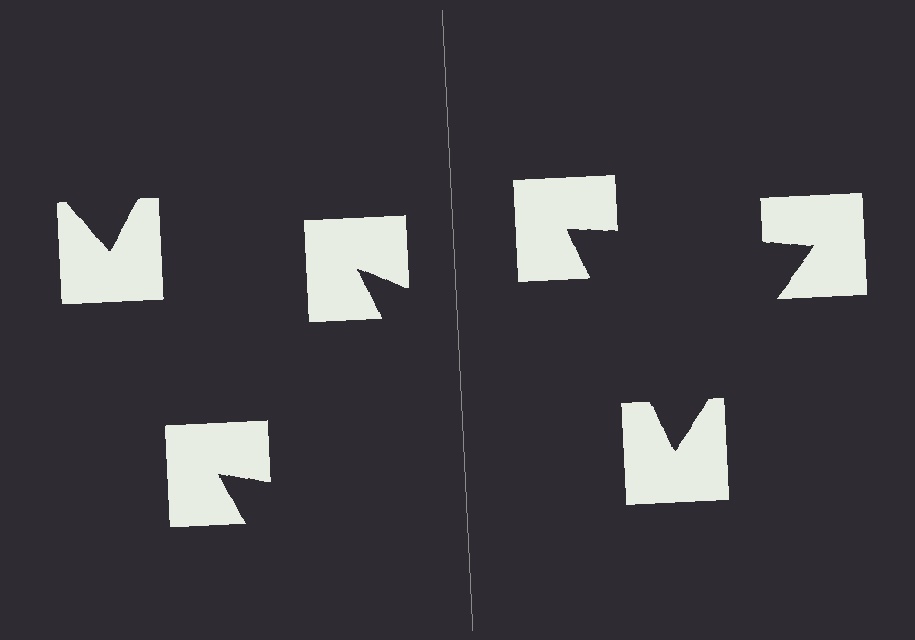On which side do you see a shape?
An illusory triangle appears on the right side. On the left side the wedge cuts are rotated, so no coherent shape forms.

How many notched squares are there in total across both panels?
6 — 3 on each side.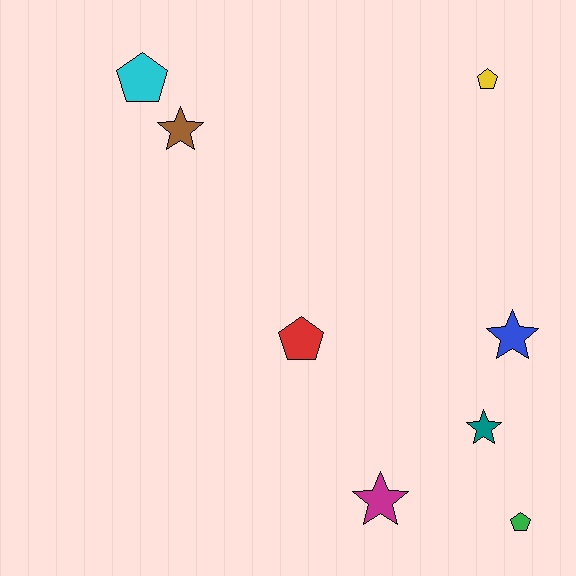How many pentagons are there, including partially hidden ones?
There are 4 pentagons.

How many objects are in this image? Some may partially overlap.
There are 8 objects.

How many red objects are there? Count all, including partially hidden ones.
There is 1 red object.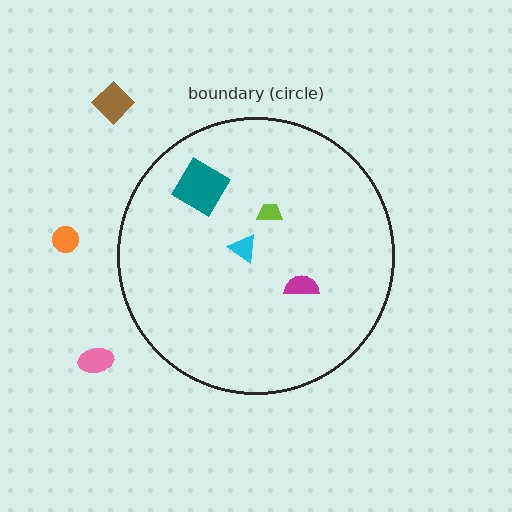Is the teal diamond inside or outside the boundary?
Inside.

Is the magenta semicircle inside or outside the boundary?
Inside.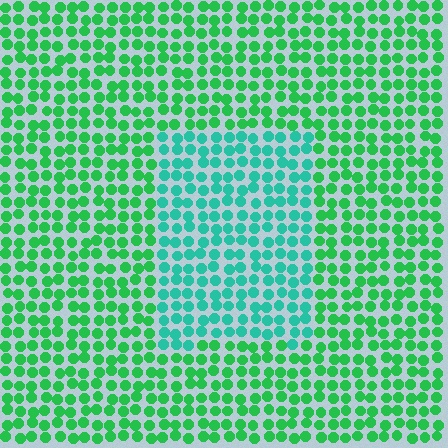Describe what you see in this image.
The image is filled with small green elements in a uniform arrangement. A rectangle-shaped region is visible where the elements are tinted to a slightly different hue, forming a subtle color boundary.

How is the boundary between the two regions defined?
The boundary is defined purely by a slight shift in hue (about 34 degrees). Spacing, size, and orientation are identical on both sides.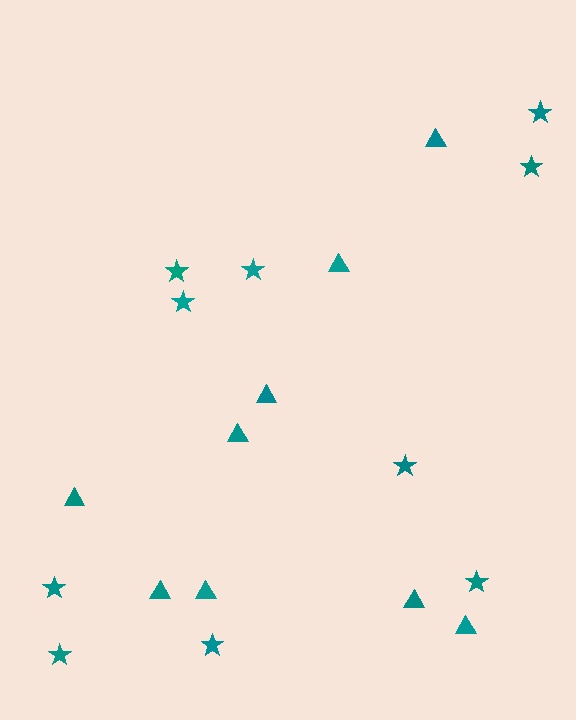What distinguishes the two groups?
There are 2 groups: one group of stars (10) and one group of triangles (9).